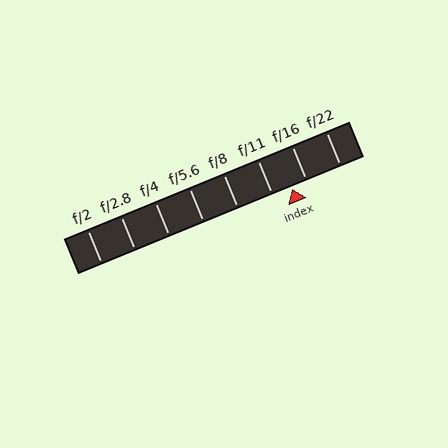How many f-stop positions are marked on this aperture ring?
There are 8 f-stop positions marked.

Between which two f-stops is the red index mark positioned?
The index mark is between f/11 and f/16.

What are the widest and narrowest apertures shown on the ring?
The widest aperture shown is f/2 and the narrowest is f/22.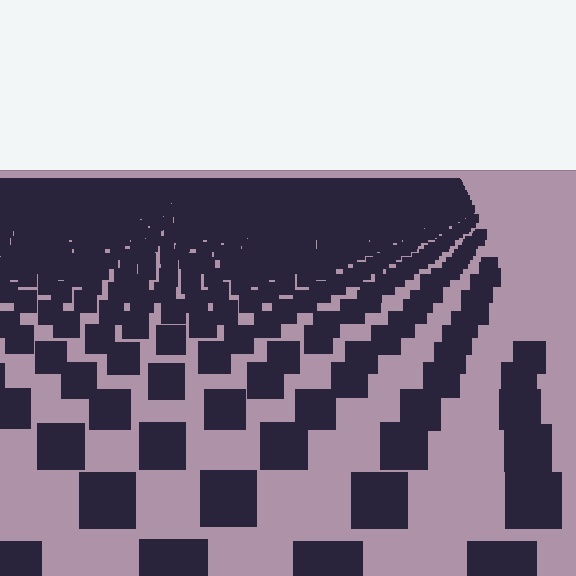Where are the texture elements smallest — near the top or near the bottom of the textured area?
Near the top.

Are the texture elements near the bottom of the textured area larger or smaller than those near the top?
Larger. Near the bottom, elements are closer to the viewer and appear at a bigger on-screen size.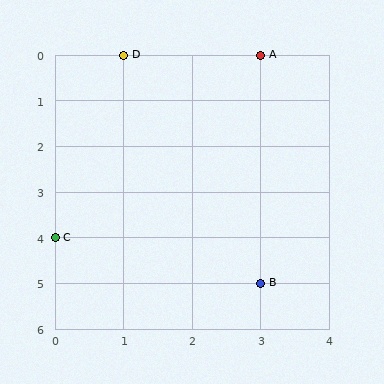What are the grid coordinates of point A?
Point A is at grid coordinates (3, 0).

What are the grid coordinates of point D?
Point D is at grid coordinates (1, 0).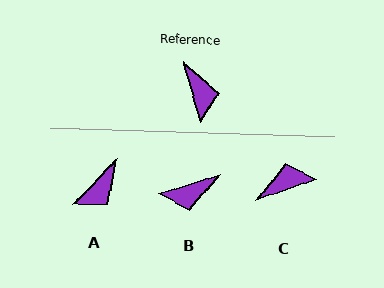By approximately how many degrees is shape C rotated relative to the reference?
Approximately 94 degrees counter-clockwise.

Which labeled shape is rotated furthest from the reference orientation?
C, about 94 degrees away.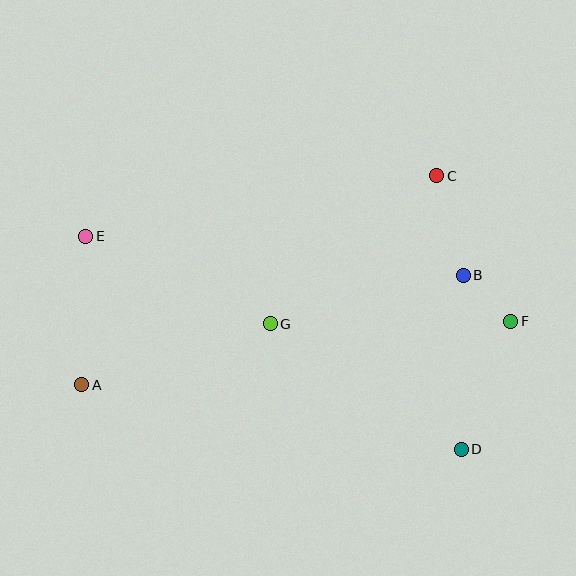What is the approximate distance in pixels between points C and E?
The distance between C and E is approximately 356 pixels.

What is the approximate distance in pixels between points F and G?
The distance between F and G is approximately 240 pixels.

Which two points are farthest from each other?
Points A and F are farthest from each other.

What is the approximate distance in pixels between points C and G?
The distance between C and G is approximately 223 pixels.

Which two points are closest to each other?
Points B and F are closest to each other.